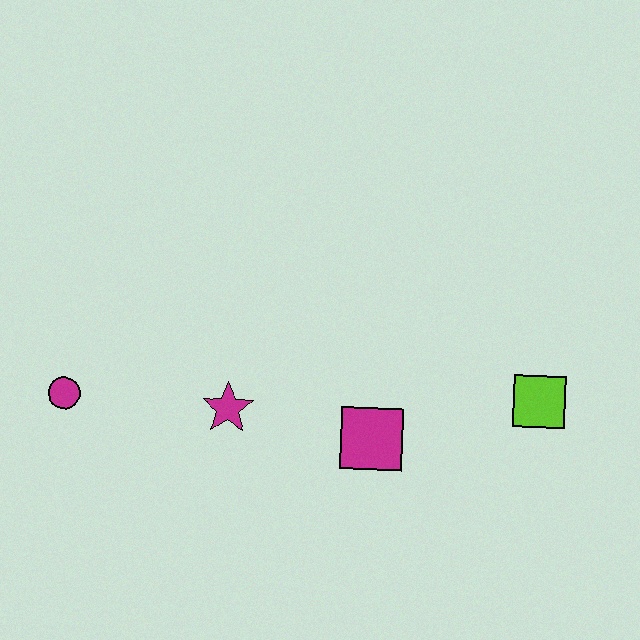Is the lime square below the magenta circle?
No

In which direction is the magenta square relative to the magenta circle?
The magenta square is to the right of the magenta circle.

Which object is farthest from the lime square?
The magenta circle is farthest from the lime square.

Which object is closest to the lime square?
The magenta square is closest to the lime square.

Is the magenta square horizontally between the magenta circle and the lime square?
Yes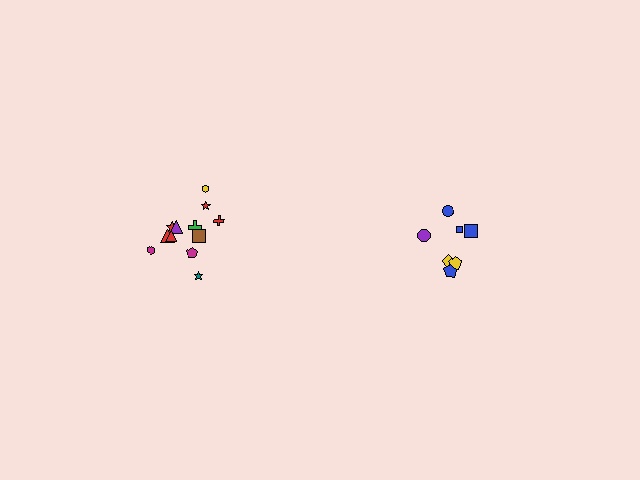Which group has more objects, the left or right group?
The left group.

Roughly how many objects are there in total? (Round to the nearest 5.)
Roughly 20 objects in total.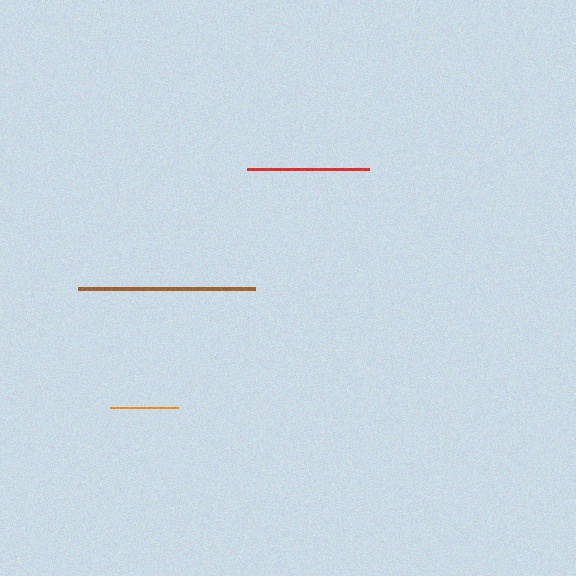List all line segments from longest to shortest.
From longest to shortest: brown, red, orange.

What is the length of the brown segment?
The brown segment is approximately 177 pixels long.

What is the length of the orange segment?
The orange segment is approximately 69 pixels long.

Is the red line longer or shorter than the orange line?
The red line is longer than the orange line.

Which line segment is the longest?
The brown line is the longest at approximately 177 pixels.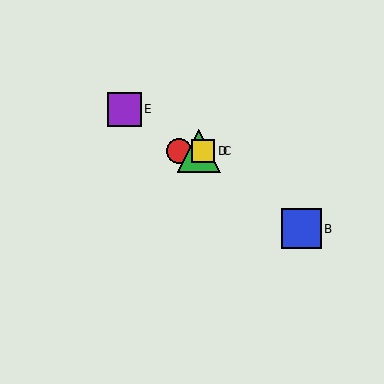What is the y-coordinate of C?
Object C is at y≈151.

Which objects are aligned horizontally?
Objects A, C, D are aligned horizontally.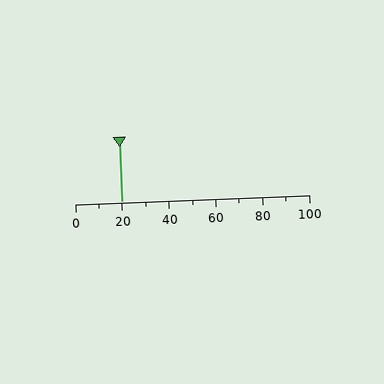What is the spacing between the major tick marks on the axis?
The major ticks are spaced 20 apart.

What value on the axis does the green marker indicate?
The marker indicates approximately 20.